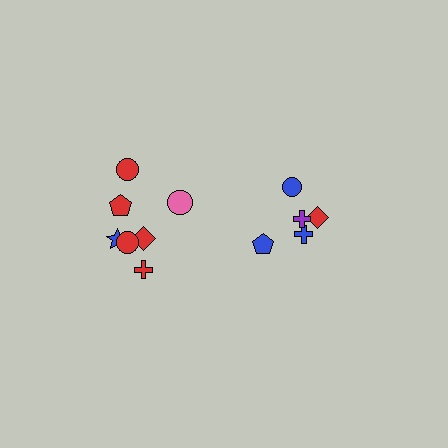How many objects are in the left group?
There are 7 objects.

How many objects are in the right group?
There are 5 objects.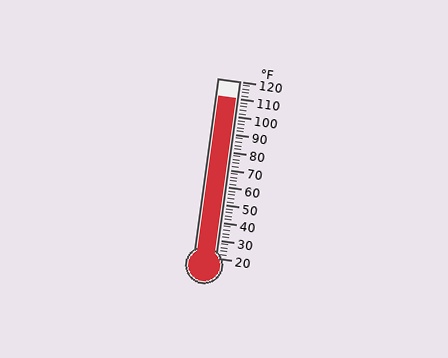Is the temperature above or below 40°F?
The temperature is above 40°F.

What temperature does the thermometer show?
The thermometer shows approximately 110°F.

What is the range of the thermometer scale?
The thermometer scale ranges from 20°F to 120°F.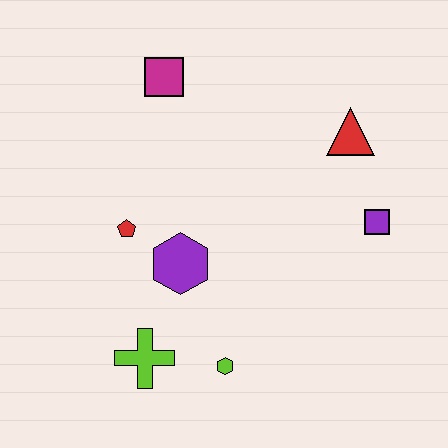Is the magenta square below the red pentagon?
No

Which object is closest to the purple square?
The red triangle is closest to the purple square.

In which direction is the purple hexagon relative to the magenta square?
The purple hexagon is below the magenta square.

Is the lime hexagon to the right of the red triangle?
No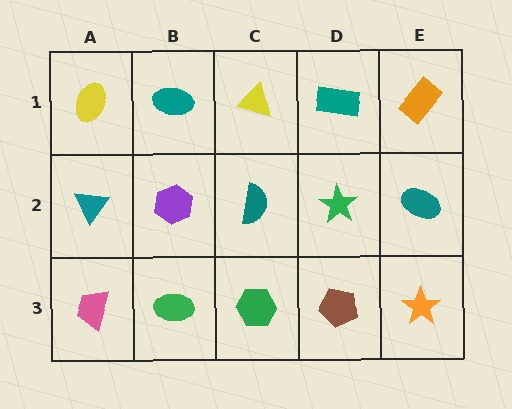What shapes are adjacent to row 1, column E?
A teal ellipse (row 2, column E), a teal rectangle (row 1, column D).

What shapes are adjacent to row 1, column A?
A teal triangle (row 2, column A), a teal ellipse (row 1, column B).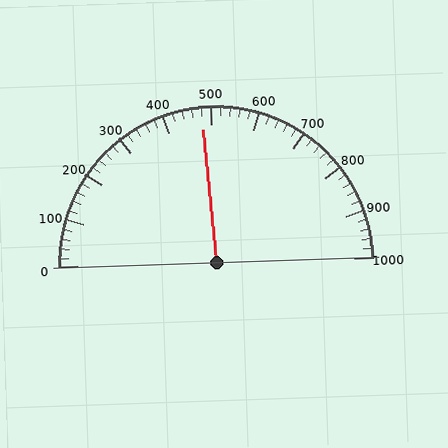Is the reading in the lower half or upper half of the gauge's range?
The reading is in the lower half of the range (0 to 1000).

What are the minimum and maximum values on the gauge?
The gauge ranges from 0 to 1000.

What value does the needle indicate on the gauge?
The needle indicates approximately 480.